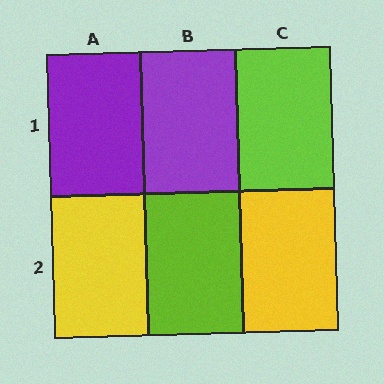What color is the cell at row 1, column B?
Purple.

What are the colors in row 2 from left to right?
Yellow, lime, yellow.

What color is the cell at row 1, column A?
Purple.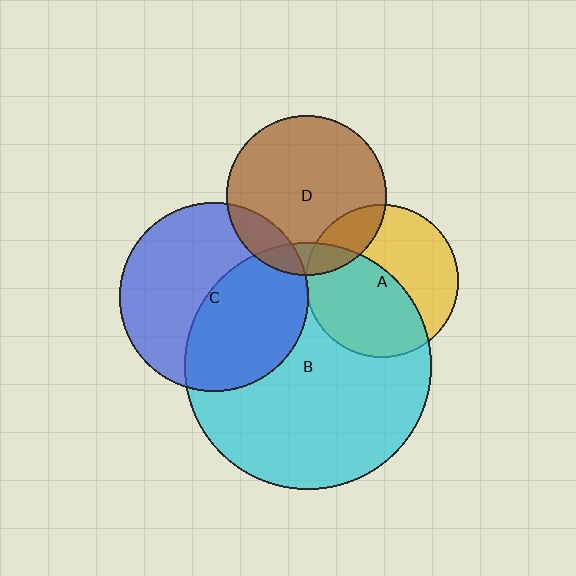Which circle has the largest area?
Circle B (cyan).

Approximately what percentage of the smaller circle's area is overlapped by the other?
Approximately 50%.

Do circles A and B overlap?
Yes.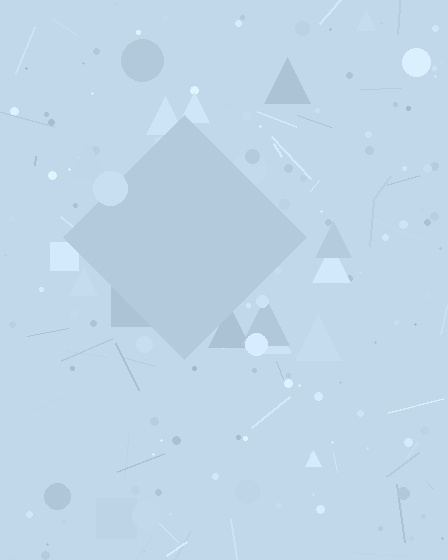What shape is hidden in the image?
A diamond is hidden in the image.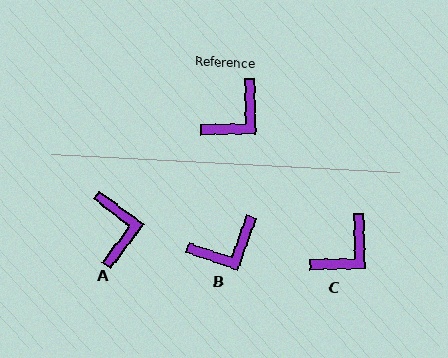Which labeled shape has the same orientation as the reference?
C.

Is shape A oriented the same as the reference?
No, it is off by about 51 degrees.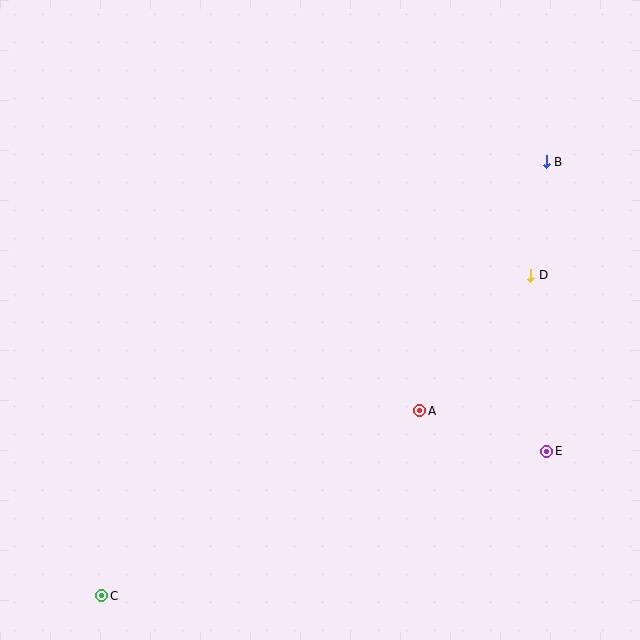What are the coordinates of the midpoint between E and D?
The midpoint between E and D is at (539, 363).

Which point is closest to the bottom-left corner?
Point C is closest to the bottom-left corner.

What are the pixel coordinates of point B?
Point B is at (546, 162).